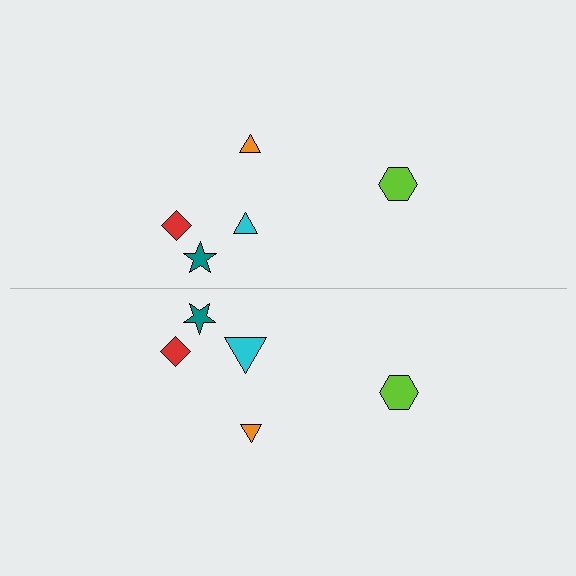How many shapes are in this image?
There are 10 shapes in this image.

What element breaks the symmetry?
The cyan triangle on the bottom side has a different size than its mirror counterpart.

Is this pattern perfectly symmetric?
No, the pattern is not perfectly symmetric. The cyan triangle on the bottom side has a different size than its mirror counterpart.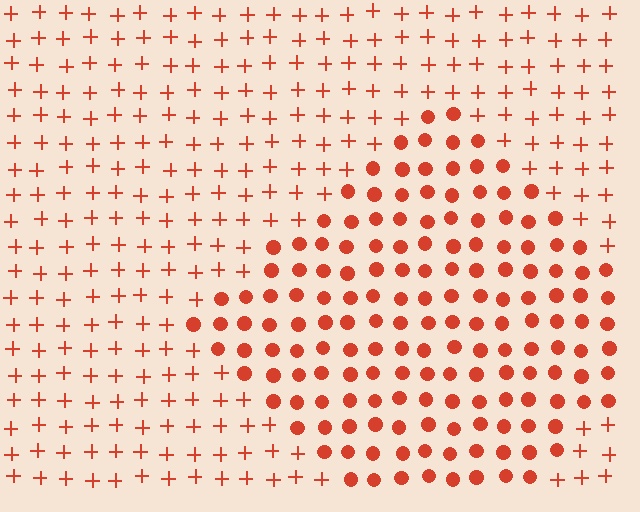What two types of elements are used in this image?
The image uses circles inside the diamond region and plus signs outside it.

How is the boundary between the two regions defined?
The boundary is defined by a change in element shape: circles inside vs. plus signs outside. All elements share the same color and spacing.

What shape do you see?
I see a diamond.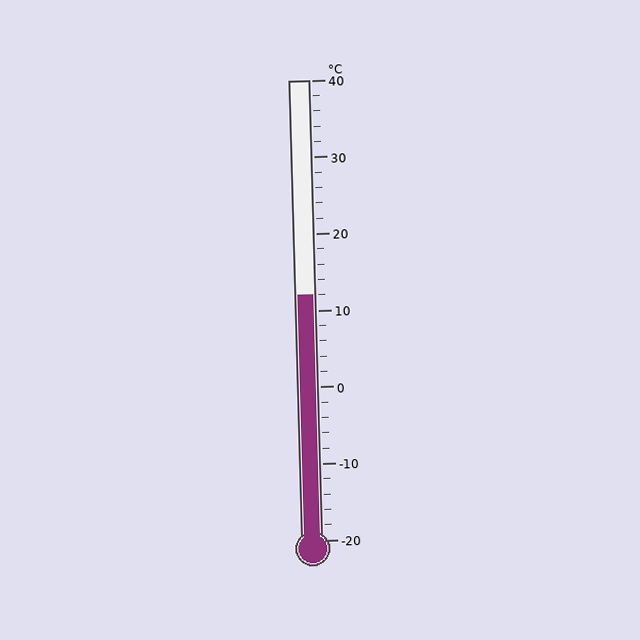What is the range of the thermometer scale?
The thermometer scale ranges from -20°C to 40°C.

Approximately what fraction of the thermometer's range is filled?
The thermometer is filled to approximately 55% of its range.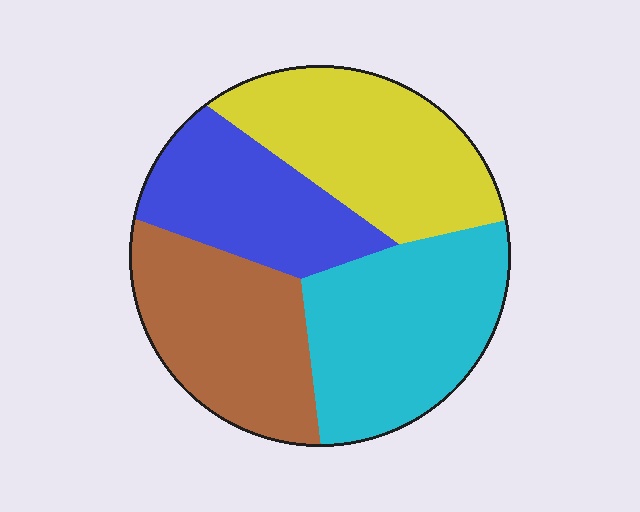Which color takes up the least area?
Blue, at roughly 20%.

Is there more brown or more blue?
Brown.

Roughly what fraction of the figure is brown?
Brown takes up about one quarter (1/4) of the figure.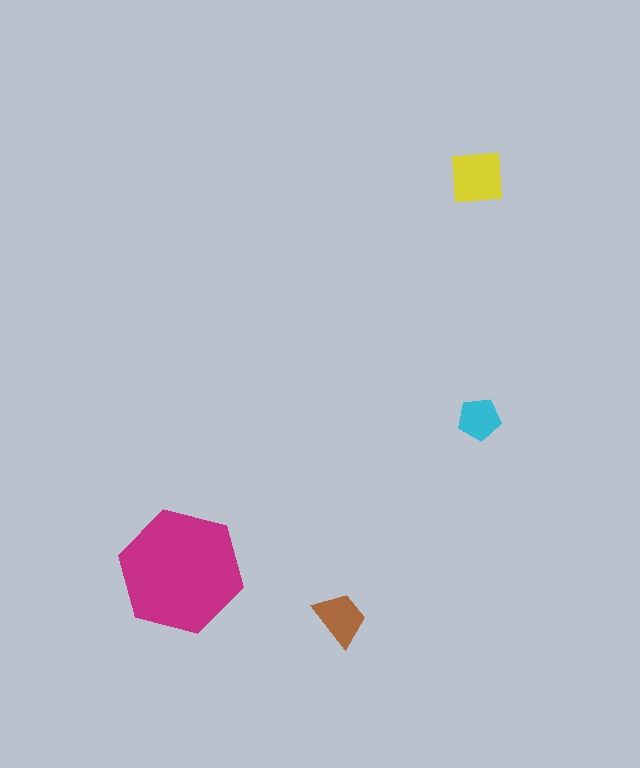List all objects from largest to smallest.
The magenta hexagon, the yellow square, the brown trapezoid, the cyan pentagon.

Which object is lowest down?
The brown trapezoid is bottommost.